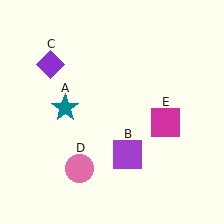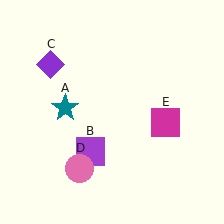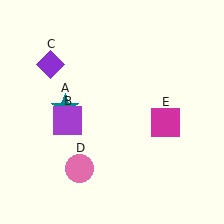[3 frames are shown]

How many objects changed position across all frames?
1 object changed position: purple square (object B).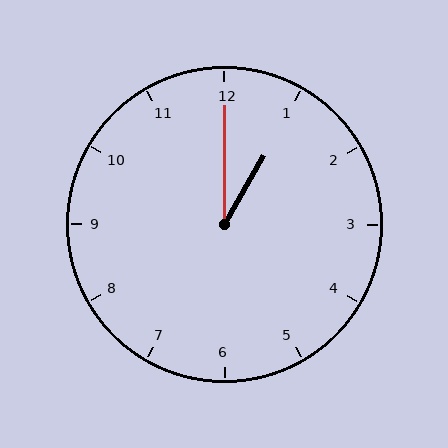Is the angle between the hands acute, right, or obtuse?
It is acute.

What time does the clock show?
1:00.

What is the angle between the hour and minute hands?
Approximately 30 degrees.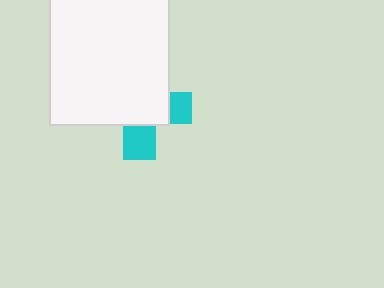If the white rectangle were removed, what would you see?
You would see the complete cyan cross.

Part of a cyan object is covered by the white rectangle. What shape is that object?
It is a cross.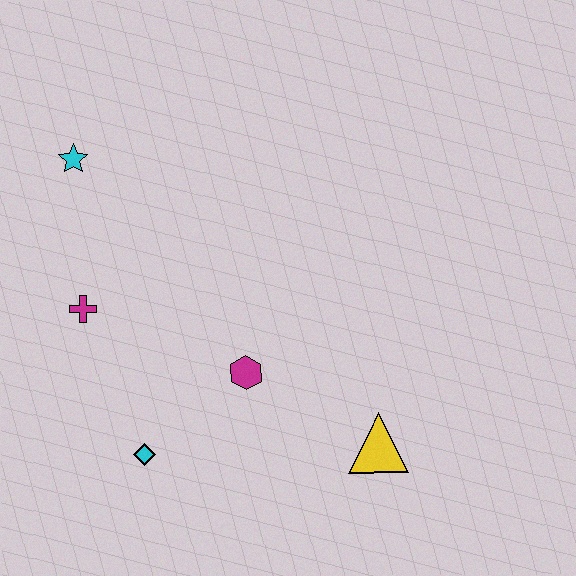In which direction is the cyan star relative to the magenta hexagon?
The cyan star is above the magenta hexagon.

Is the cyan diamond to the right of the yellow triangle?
No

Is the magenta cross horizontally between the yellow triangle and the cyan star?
Yes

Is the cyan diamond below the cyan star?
Yes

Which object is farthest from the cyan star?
The yellow triangle is farthest from the cyan star.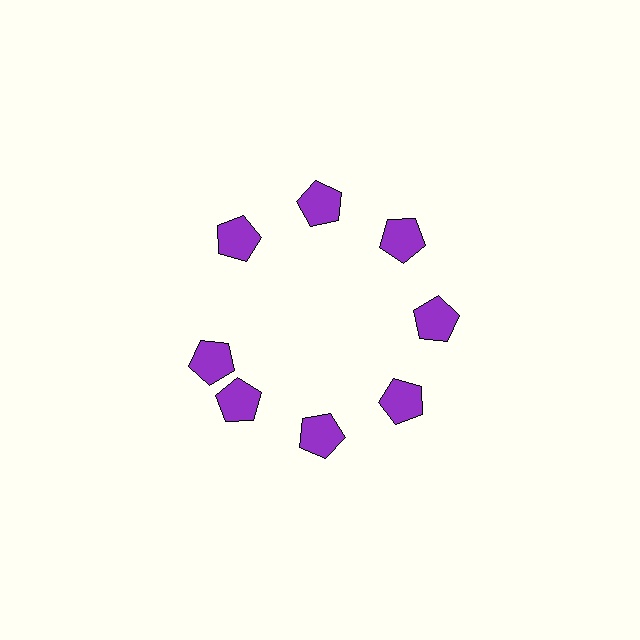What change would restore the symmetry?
The symmetry would be restored by rotating it back into even spacing with its neighbors so that all 8 pentagons sit at equal angles and equal distance from the center.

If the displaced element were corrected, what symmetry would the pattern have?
It would have 8-fold rotational symmetry — the pattern would map onto itself every 45 degrees.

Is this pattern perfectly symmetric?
No. The 8 purple pentagons are arranged in a ring, but one element near the 9 o'clock position is rotated out of alignment along the ring, breaking the 8-fold rotational symmetry.